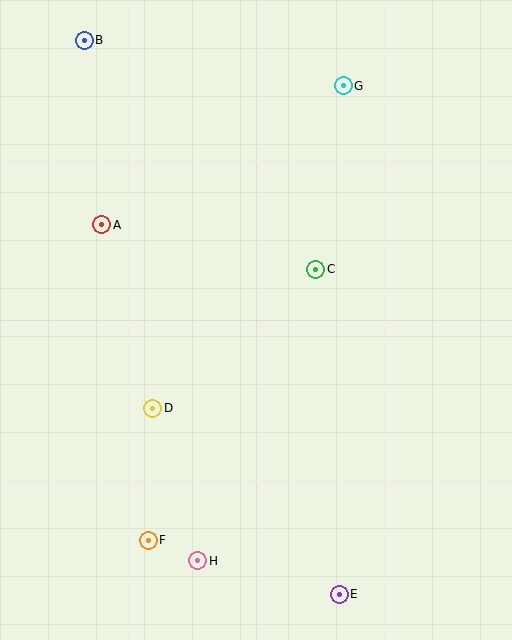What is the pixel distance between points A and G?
The distance between A and G is 278 pixels.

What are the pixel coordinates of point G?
Point G is at (343, 86).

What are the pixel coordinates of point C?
Point C is at (316, 269).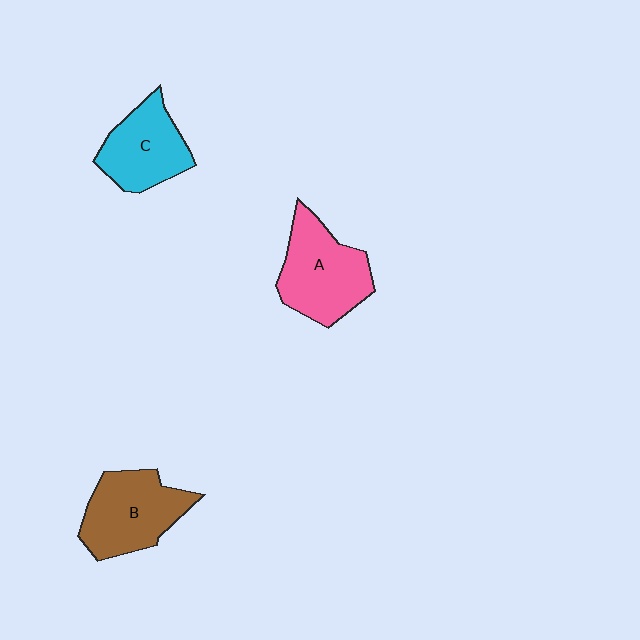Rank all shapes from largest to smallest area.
From largest to smallest: A (pink), B (brown), C (cyan).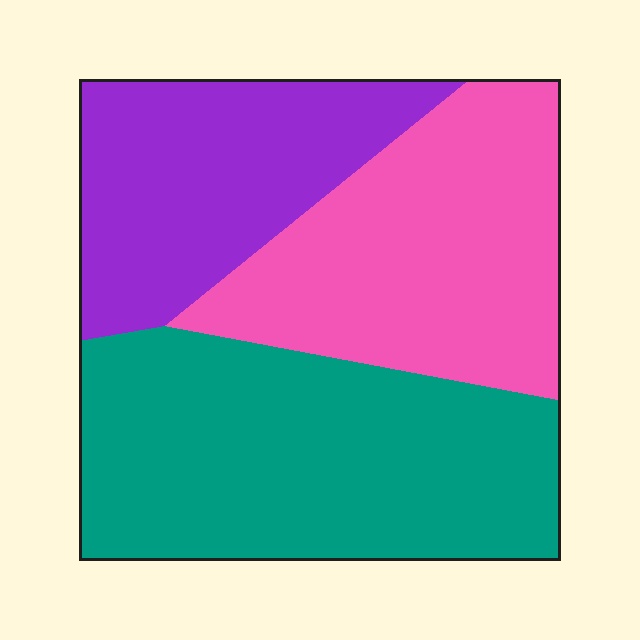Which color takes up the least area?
Purple, at roughly 25%.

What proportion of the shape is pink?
Pink covers around 30% of the shape.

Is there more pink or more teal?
Teal.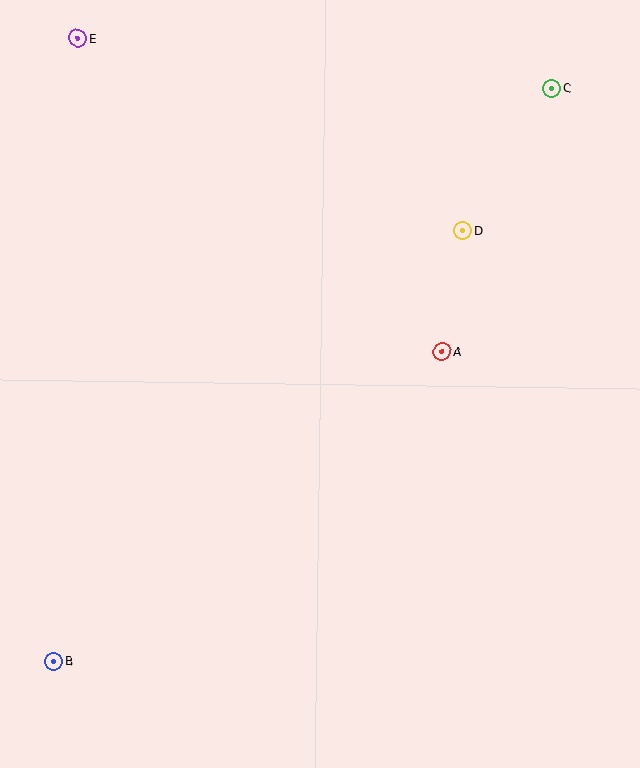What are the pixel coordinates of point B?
Point B is at (54, 662).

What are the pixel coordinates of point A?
Point A is at (442, 351).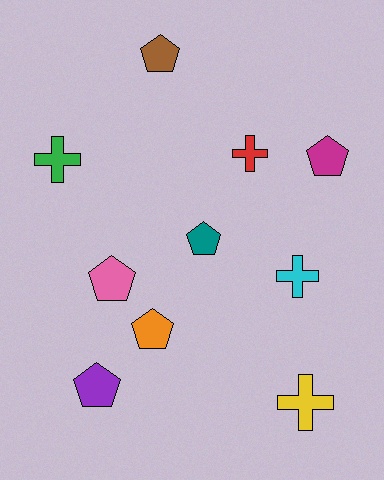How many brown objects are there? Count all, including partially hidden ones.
There is 1 brown object.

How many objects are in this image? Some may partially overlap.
There are 10 objects.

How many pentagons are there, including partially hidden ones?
There are 6 pentagons.